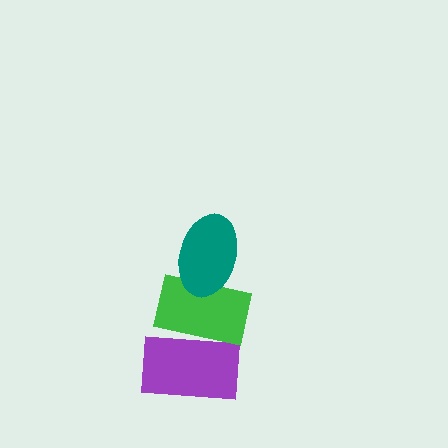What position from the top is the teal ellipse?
The teal ellipse is 1st from the top.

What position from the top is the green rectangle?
The green rectangle is 2nd from the top.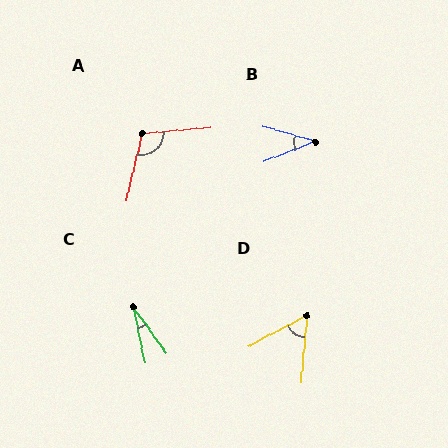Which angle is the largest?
A, at approximately 108 degrees.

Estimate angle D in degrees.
Approximately 56 degrees.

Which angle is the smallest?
C, at approximately 24 degrees.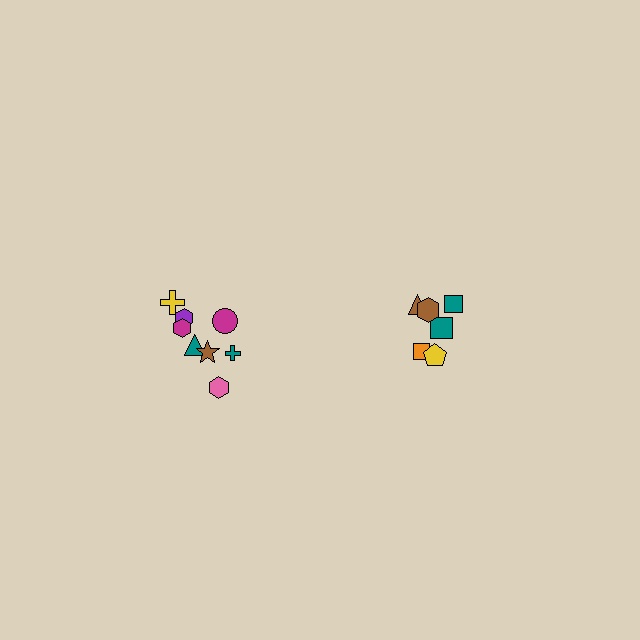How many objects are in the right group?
There are 6 objects.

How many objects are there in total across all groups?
There are 14 objects.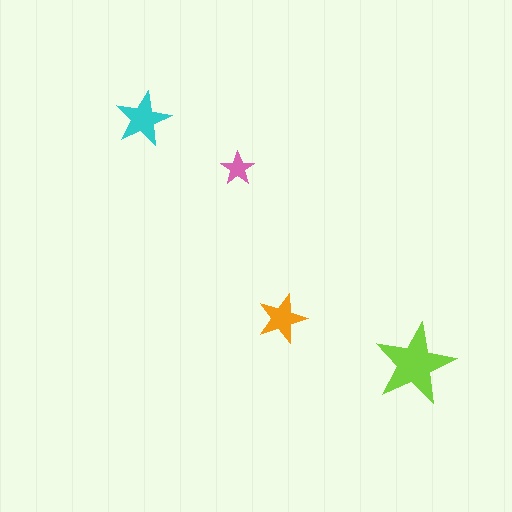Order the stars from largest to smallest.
the lime one, the cyan one, the orange one, the pink one.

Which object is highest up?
The cyan star is topmost.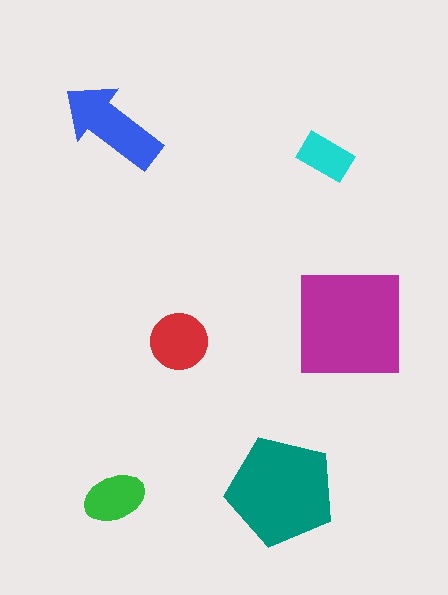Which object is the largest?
The magenta square.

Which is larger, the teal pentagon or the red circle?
The teal pentagon.